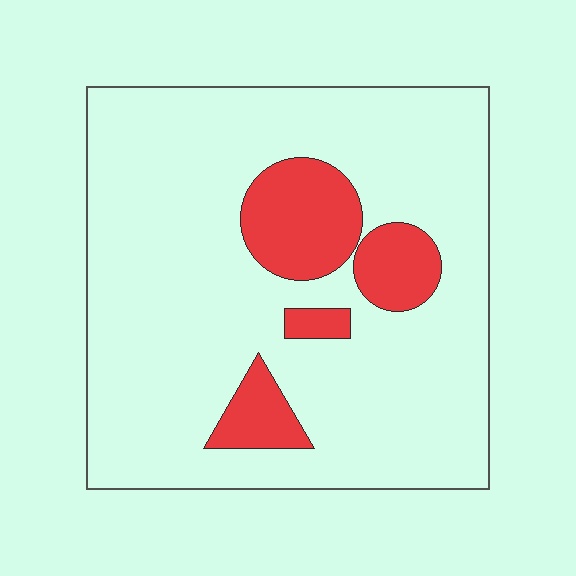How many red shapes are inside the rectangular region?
4.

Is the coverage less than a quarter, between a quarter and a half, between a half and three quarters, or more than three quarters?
Less than a quarter.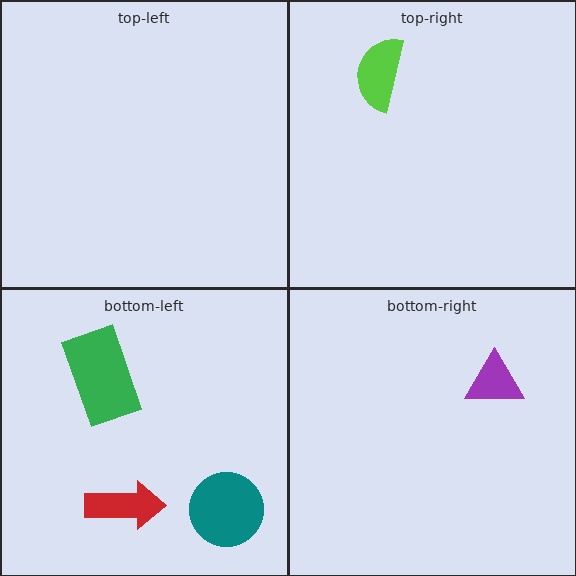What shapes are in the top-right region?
The lime semicircle.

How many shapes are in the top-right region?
1.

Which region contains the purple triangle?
The bottom-right region.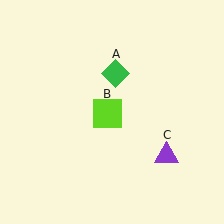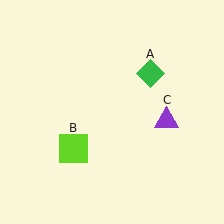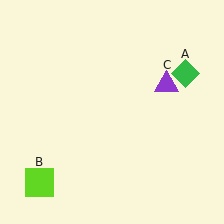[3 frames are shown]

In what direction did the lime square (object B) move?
The lime square (object B) moved down and to the left.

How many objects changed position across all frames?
3 objects changed position: green diamond (object A), lime square (object B), purple triangle (object C).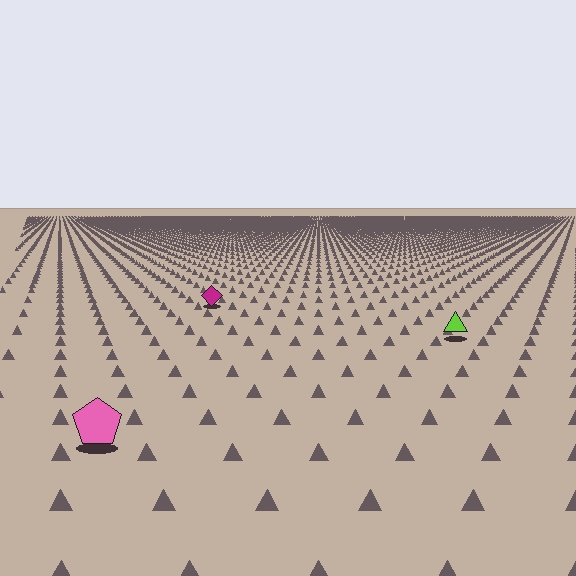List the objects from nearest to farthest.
From nearest to farthest: the pink pentagon, the lime triangle, the magenta diamond.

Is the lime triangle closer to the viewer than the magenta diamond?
Yes. The lime triangle is closer — you can tell from the texture gradient: the ground texture is coarser near it.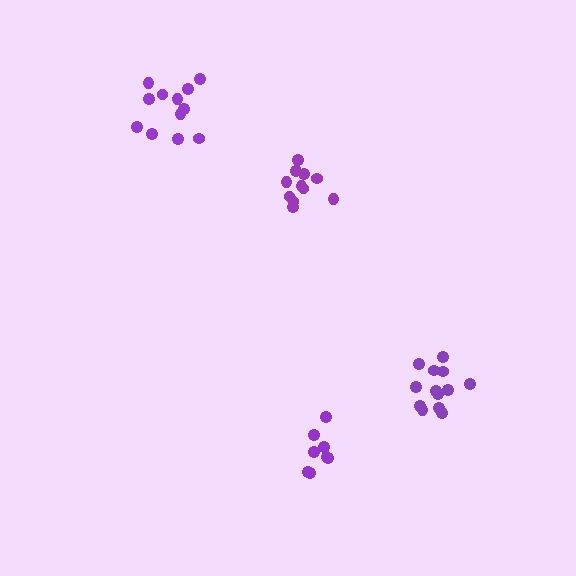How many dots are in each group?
Group 1: 12 dots, Group 2: 11 dots, Group 3: 8 dots, Group 4: 13 dots (44 total).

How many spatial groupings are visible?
There are 4 spatial groupings.